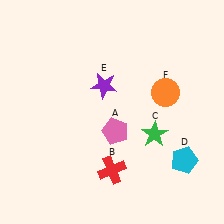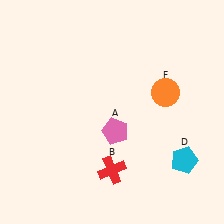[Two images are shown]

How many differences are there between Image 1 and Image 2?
There are 2 differences between the two images.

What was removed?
The green star (C), the purple star (E) were removed in Image 2.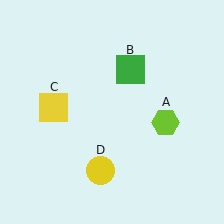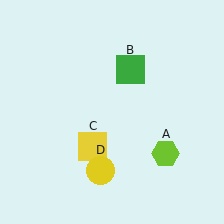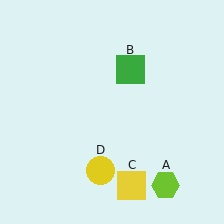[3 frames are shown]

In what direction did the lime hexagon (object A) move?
The lime hexagon (object A) moved down.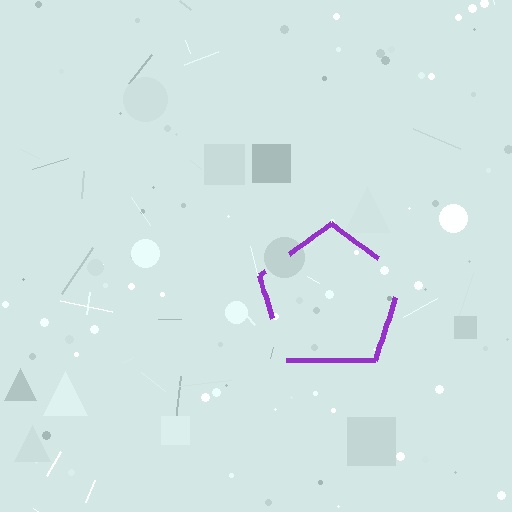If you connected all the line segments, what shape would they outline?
They would outline a pentagon.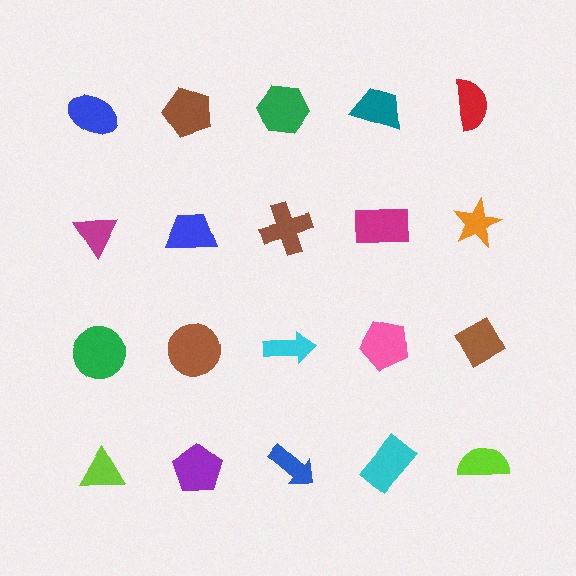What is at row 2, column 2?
A blue trapezoid.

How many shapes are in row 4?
5 shapes.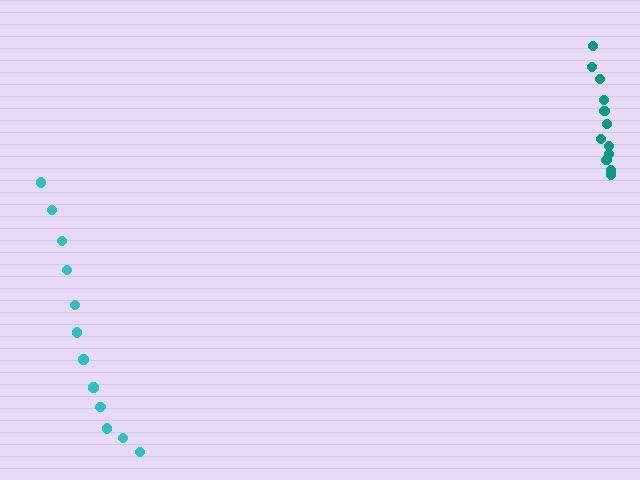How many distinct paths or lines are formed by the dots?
There are 2 distinct paths.